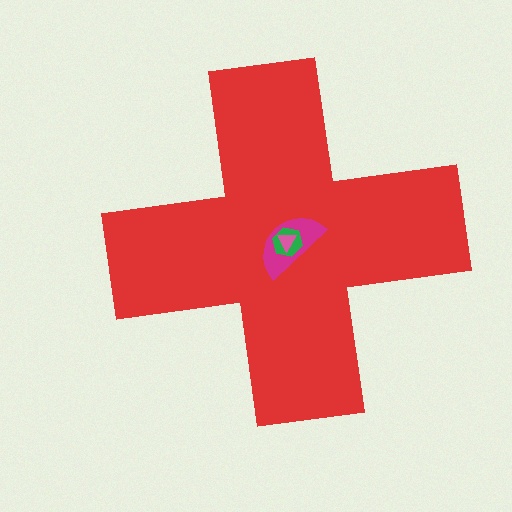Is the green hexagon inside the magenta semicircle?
Yes.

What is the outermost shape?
The red cross.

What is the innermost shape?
The pink triangle.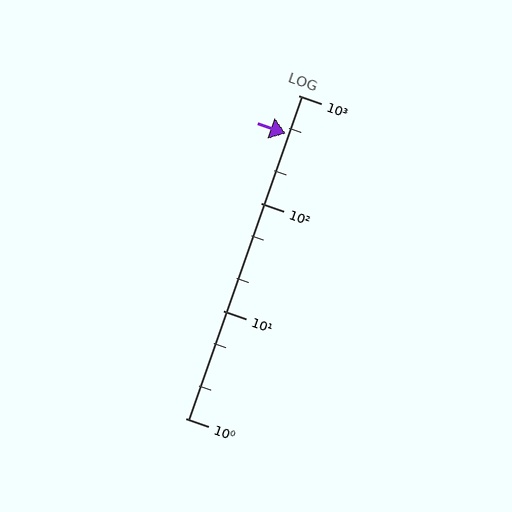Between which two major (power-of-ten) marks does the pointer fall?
The pointer is between 100 and 1000.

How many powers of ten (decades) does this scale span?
The scale spans 3 decades, from 1 to 1000.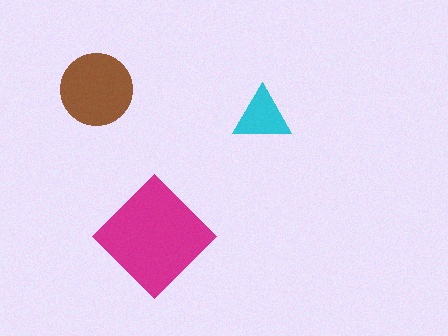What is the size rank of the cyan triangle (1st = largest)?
3rd.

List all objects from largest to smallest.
The magenta diamond, the brown circle, the cyan triangle.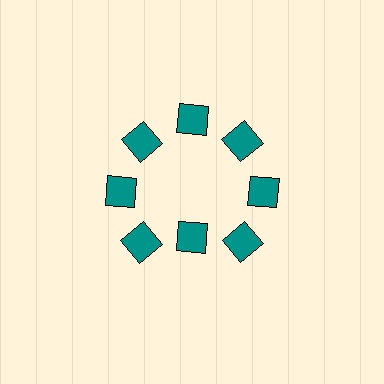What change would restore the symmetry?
The symmetry would be restored by moving it outward, back onto the ring so that all 8 diamonds sit at equal angles and equal distance from the center.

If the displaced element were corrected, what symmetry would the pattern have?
It would have 8-fold rotational symmetry — the pattern would map onto itself every 45 degrees.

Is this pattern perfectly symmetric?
No. The 8 teal diamonds are arranged in a ring, but one element near the 6 o'clock position is pulled inward toward the center, breaking the 8-fold rotational symmetry.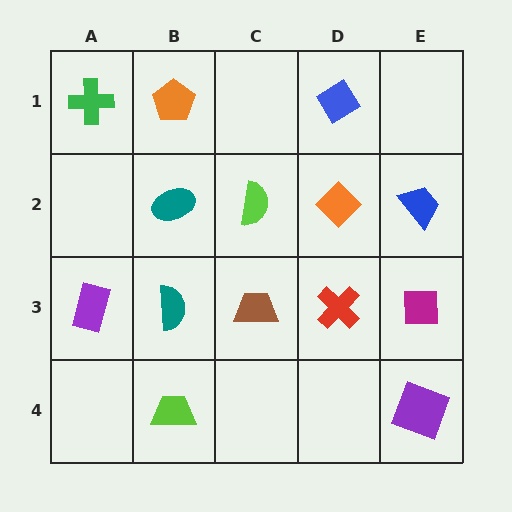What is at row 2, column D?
An orange diamond.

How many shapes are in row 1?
3 shapes.